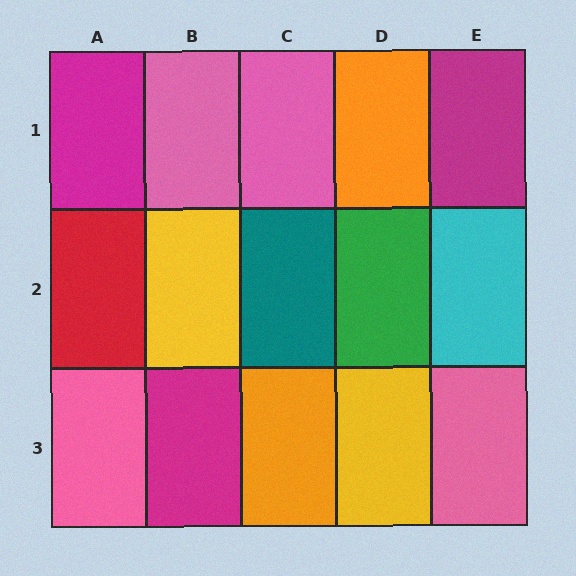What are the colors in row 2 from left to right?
Red, yellow, teal, green, cyan.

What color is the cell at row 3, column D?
Yellow.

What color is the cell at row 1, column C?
Pink.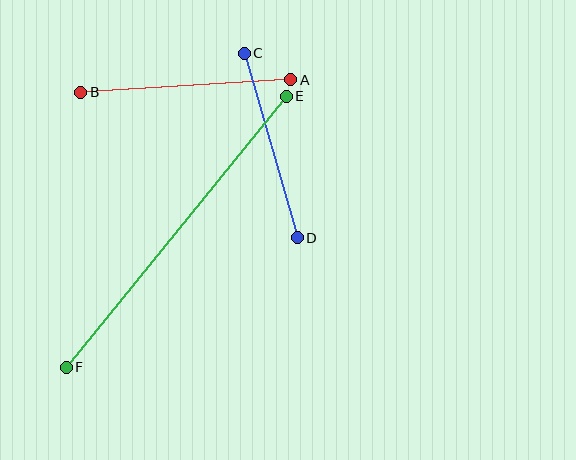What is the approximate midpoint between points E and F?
The midpoint is at approximately (176, 232) pixels.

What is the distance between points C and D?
The distance is approximately 192 pixels.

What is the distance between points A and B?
The distance is approximately 210 pixels.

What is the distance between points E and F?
The distance is approximately 349 pixels.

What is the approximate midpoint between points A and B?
The midpoint is at approximately (186, 86) pixels.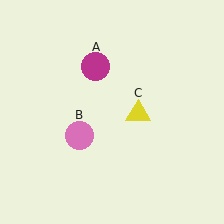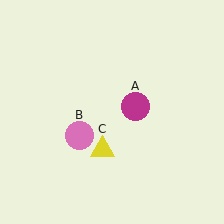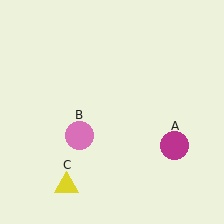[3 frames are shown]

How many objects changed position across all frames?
2 objects changed position: magenta circle (object A), yellow triangle (object C).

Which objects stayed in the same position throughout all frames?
Pink circle (object B) remained stationary.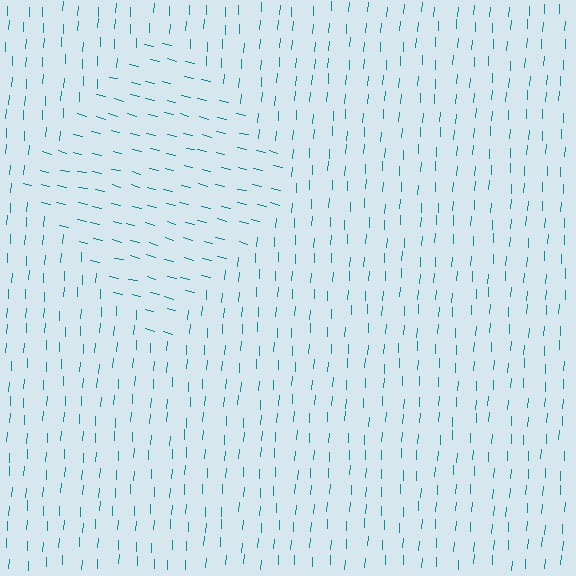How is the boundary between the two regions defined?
The boundary is defined purely by a change in line orientation (approximately 79 degrees difference). All lines are the same color and thickness.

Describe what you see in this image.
The image is filled with small teal line segments. A diamond region in the image has lines oriented differently from the surrounding lines, creating a visible texture boundary.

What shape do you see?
I see a diamond.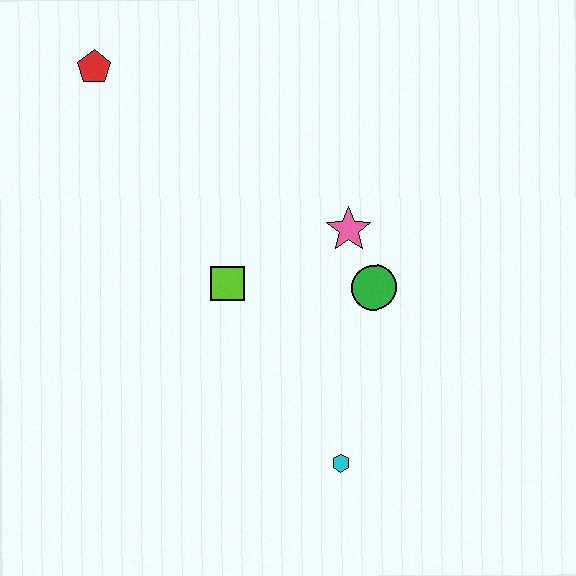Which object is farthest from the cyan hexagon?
The red pentagon is farthest from the cyan hexagon.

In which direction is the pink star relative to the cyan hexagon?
The pink star is above the cyan hexagon.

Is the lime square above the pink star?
No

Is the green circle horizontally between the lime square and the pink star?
No